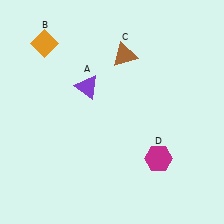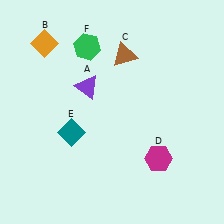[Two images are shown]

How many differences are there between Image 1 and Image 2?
There are 2 differences between the two images.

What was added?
A teal diamond (E), a green hexagon (F) were added in Image 2.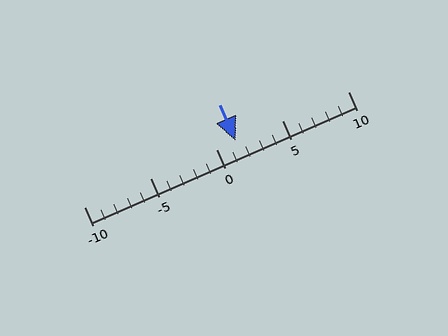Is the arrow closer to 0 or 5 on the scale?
The arrow is closer to 0.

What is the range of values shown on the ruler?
The ruler shows values from -10 to 10.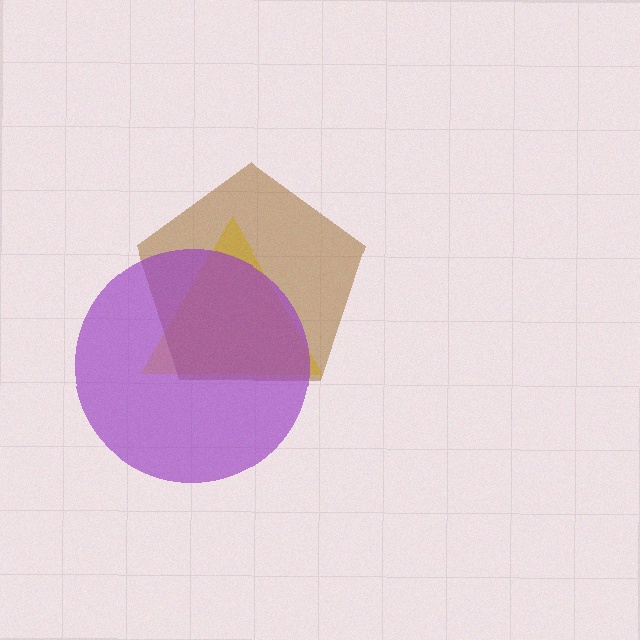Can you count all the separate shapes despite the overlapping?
Yes, there are 3 separate shapes.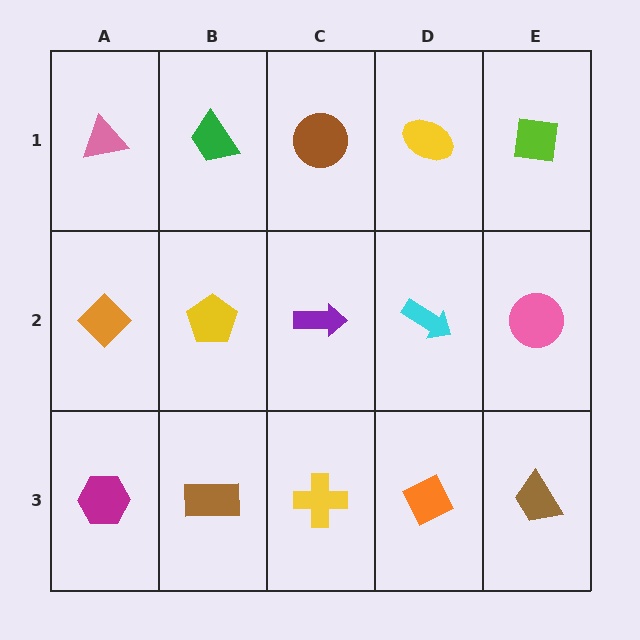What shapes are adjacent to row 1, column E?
A pink circle (row 2, column E), a yellow ellipse (row 1, column D).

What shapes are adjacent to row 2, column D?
A yellow ellipse (row 1, column D), an orange diamond (row 3, column D), a purple arrow (row 2, column C), a pink circle (row 2, column E).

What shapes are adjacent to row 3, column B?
A yellow pentagon (row 2, column B), a magenta hexagon (row 3, column A), a yellow cross (row 3, column C).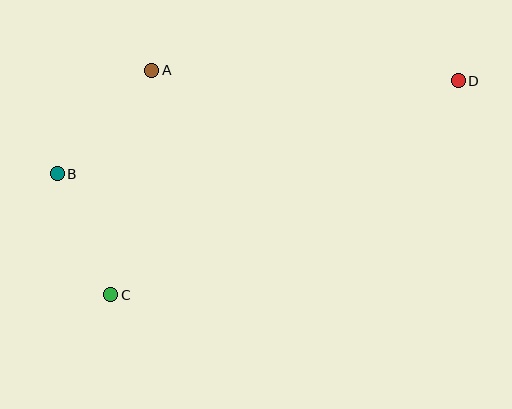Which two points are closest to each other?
Points B and C are closest to each other.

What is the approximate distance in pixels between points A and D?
The distance between A and D is approximately 307 pixels.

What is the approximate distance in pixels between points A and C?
The distance between A and C is approximately 228 pixels.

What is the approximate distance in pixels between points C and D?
The distance between C and D is approximately 408 pixels.